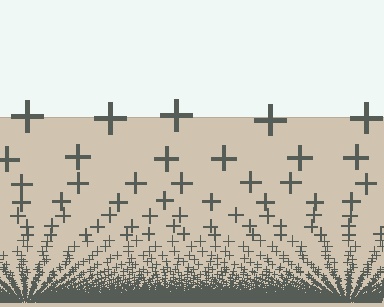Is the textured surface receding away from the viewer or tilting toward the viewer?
The surface appears to tilt toward the viewer. Texture elements get larger and sparser toward the top.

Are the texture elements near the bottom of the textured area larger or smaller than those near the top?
Smaller. The gradient is inverted — elements near the bottom are smaller and denser.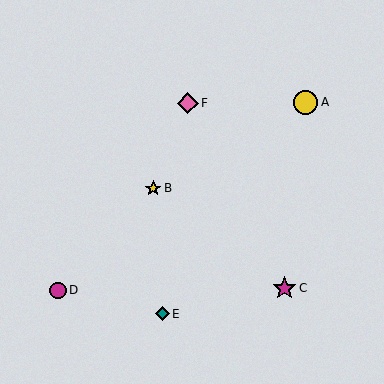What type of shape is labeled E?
Shape E is a teal diamond.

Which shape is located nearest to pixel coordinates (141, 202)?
The yellow star (labeled B) at (153, 188) is nearest to that location.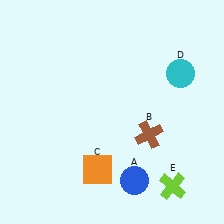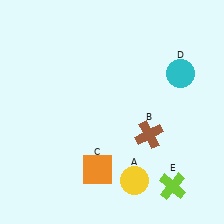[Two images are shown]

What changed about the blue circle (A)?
In Image 1, A is blue. In Image 2, it changed to yellow.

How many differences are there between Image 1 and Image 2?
There is 1 difference between the two images.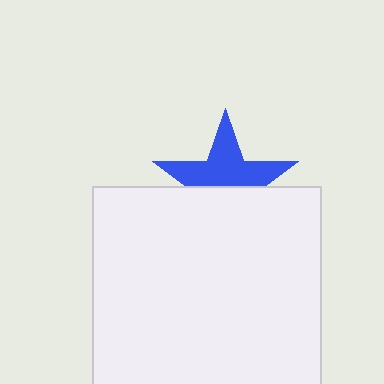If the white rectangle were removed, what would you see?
You would see the complete blue star.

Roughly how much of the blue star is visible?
About half of it is visible (roughly 54%).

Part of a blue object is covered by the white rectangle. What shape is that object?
It is a star.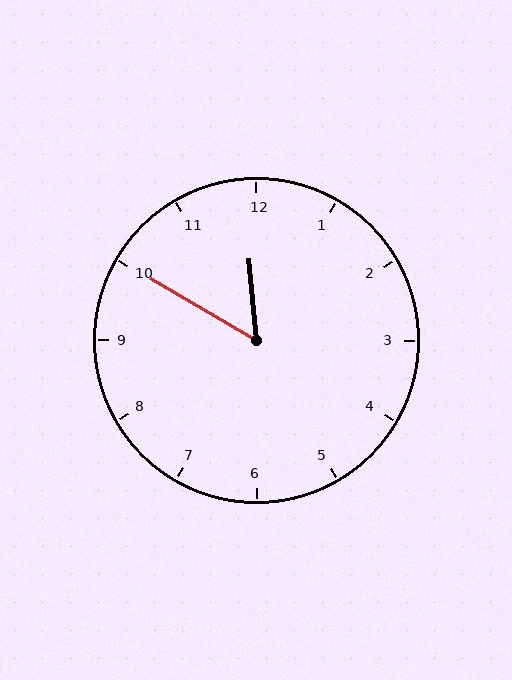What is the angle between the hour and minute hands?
Approximately 55 degrees.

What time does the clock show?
11:50.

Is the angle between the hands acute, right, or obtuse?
It is acute.